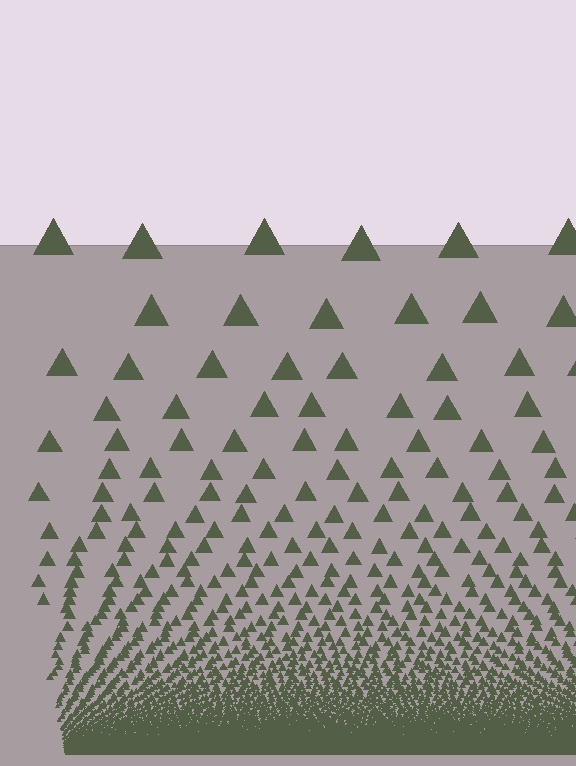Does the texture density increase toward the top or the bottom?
Density increases toward the bottom.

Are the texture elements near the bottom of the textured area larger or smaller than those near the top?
Smaller. The gradient is inverted — elements near the bottom are smaller and denser.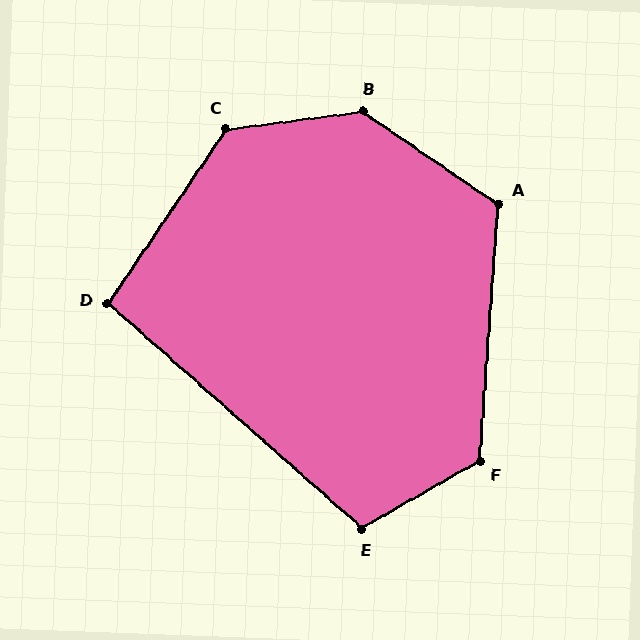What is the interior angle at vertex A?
Approximately 120 degrees (obtuse).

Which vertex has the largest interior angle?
B, at approximately 138 degrees.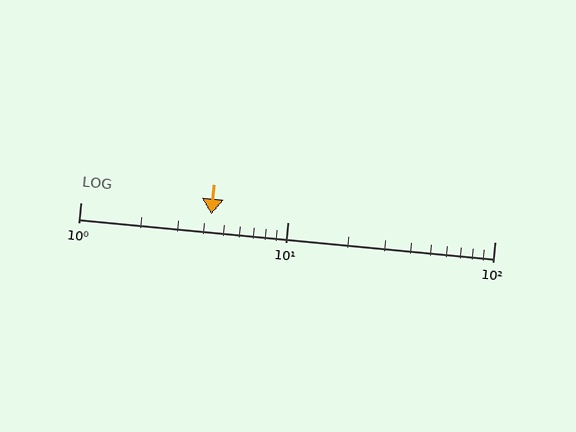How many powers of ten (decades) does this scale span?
The scale spans 2 decades, from 1 to 100.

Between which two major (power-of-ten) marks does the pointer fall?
The pointer is between 1 and 10.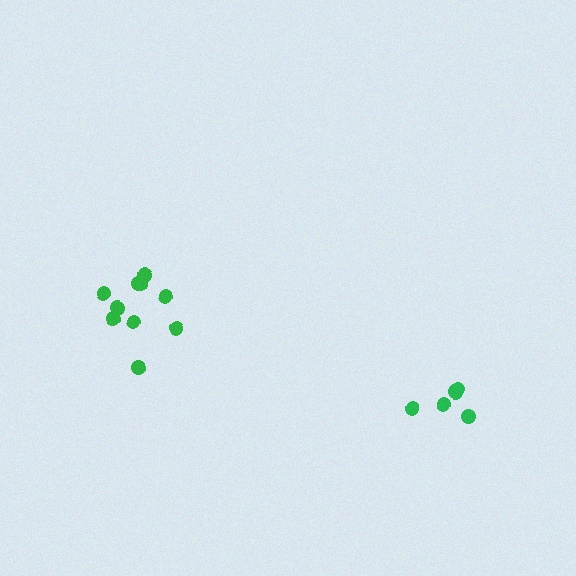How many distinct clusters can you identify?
There are 2 distinct clusters.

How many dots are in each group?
Group 1: 10 dots, Group 2: 5 dots (15 total).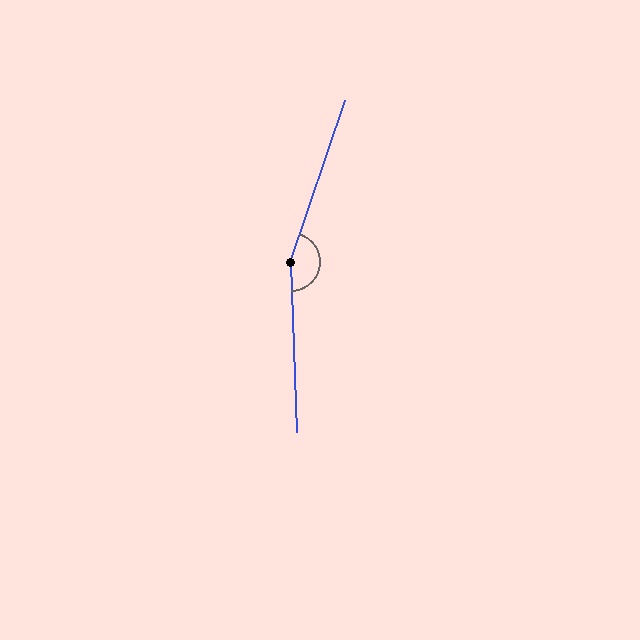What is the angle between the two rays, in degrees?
Approximately 159 degrees.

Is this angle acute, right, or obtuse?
It is obtuse.